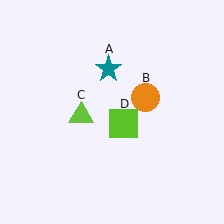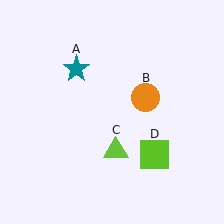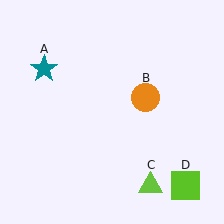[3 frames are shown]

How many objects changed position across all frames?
3 objects changed position: teal star (object A), lime triangle (object C), lime square (object D).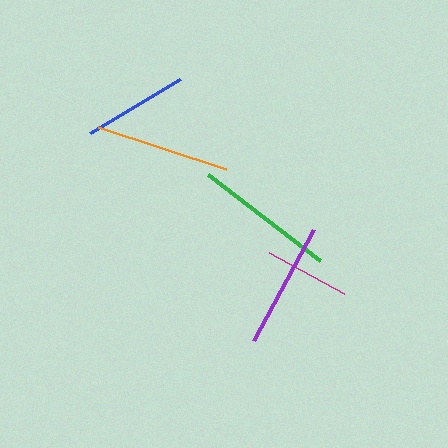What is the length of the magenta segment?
The magenta segment is approximately 85 pixels long.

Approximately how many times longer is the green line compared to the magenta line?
The green line is approximately 1.7 times the length of the magenta line.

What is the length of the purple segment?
The purple segment is approximately 126 pixels long.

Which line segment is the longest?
The green line is the longest at approximately 141 pixels.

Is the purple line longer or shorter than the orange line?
The orange line is longer than the purple line.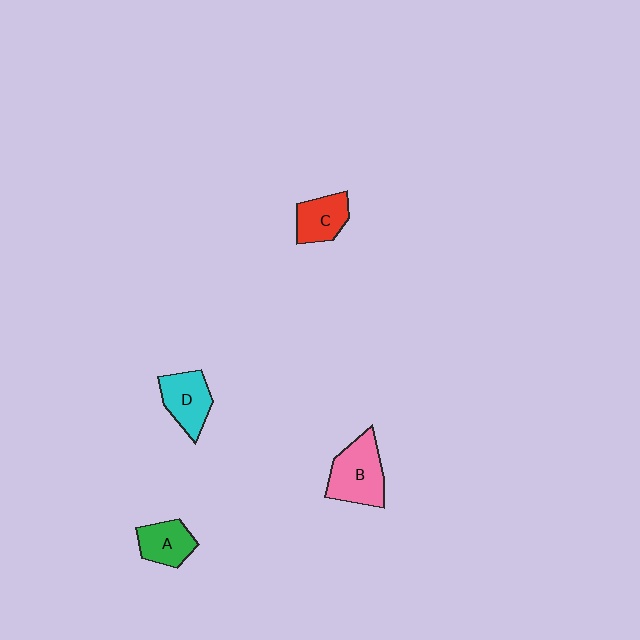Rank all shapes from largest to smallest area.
From largest to smallest: B (pink), D (cyan), C (red), A (green).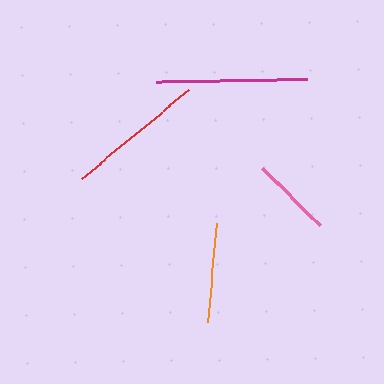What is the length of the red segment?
The red segment is approximately 139 pixels long.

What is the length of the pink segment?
The pink segment is approximately 81 pixels long.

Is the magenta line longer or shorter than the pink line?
The magenta line is longer than the pink line.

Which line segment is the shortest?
The pink line is the shortest at approximately 81 pixels.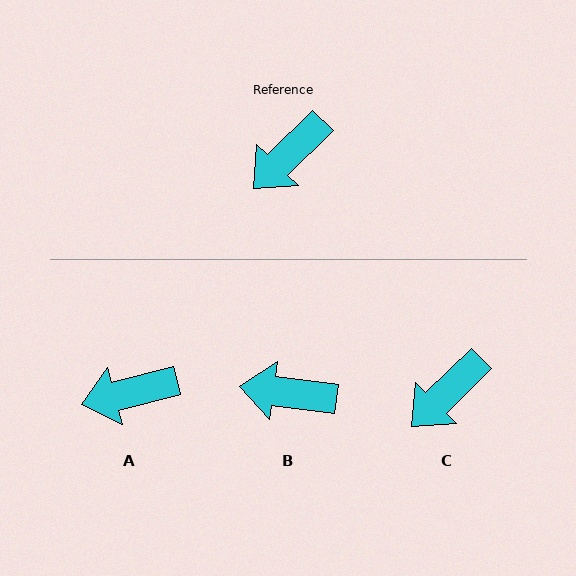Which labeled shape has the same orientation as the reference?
C.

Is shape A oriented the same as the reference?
No, it is off by about 30 degrees.